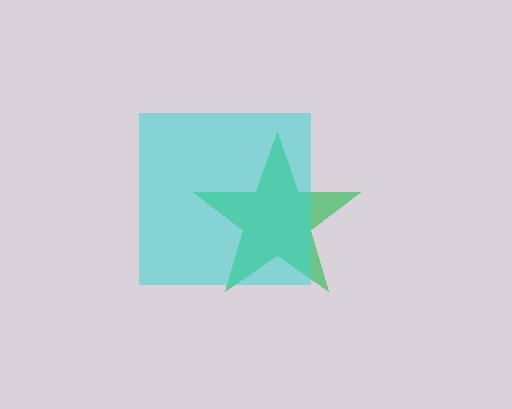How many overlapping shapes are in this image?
There are 2 overlapping shapes in the image.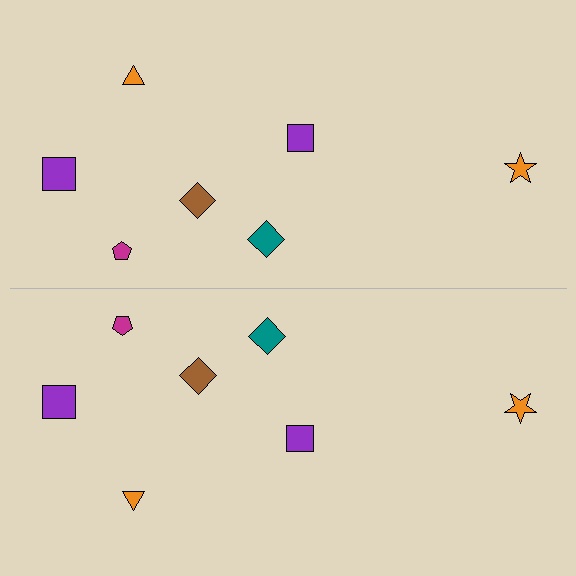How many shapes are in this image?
There are 14 shapes in this image.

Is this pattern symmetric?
Yes, this pattern has bilateral (reflection) symmetry.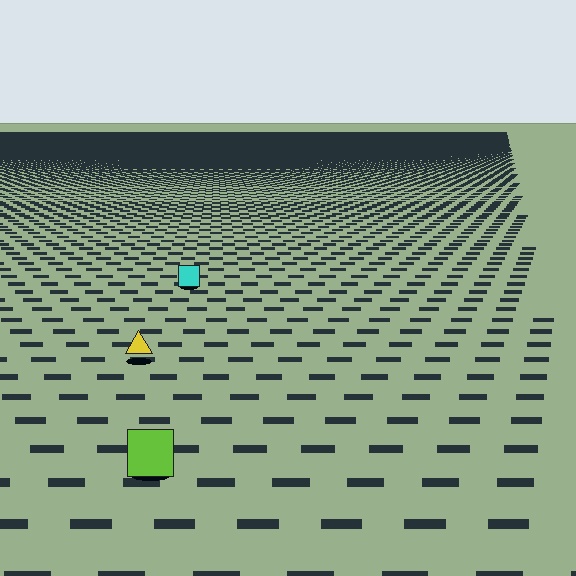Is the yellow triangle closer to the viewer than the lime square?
No. The lime square is closer — you can tell from the texture gradient: the ground texture is coarser near it.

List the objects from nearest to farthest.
From nearest to farthest: the lime square, the yellow triangle, the cyan square.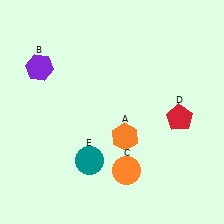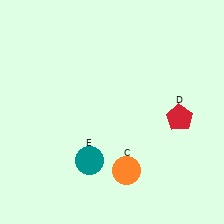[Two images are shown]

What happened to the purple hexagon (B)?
The purple hexagon (B) was removed in Image 2. It was in the top-left area of Image 1.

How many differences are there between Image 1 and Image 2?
There are 2 differences between the two images.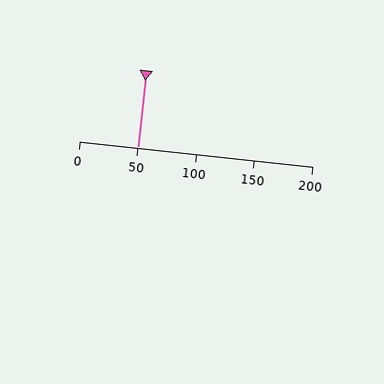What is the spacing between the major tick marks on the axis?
The major ticks are spaced 50 apart.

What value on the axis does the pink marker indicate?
The marker indicates approximately 50.